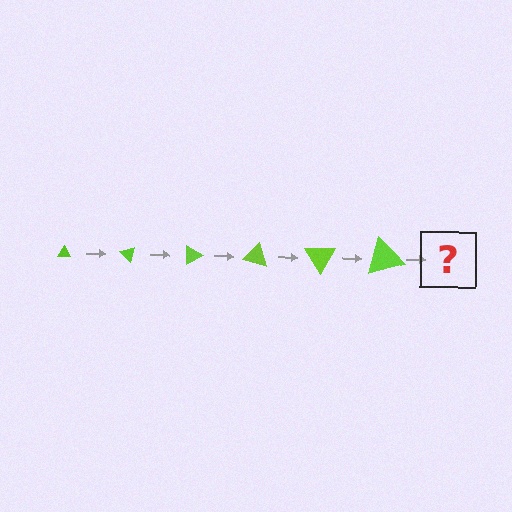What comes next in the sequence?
The next element should be a triangle, larger than the previous one and rotated 270 degrees from the start.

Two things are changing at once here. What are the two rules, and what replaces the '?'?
The two rules are that the triangle grows larger each step and it rotates 45 degrees each step. The '?' should be a triangle, larger than the previous one and rotated 270 degrees from the start.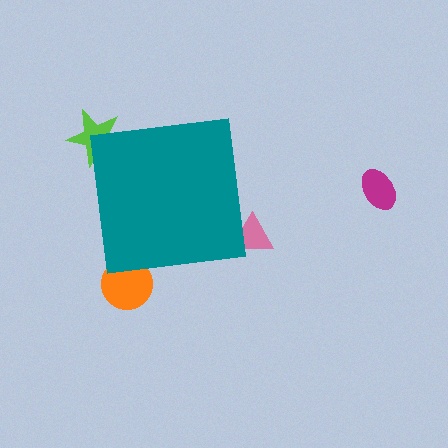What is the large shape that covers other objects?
A teal square.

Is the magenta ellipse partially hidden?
No, the magenta ellipse is fully visible.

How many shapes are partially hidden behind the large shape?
3 shapes are partially hidden.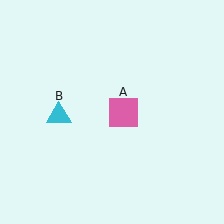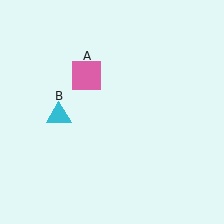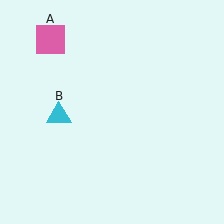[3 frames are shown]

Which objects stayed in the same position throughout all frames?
Cyan triangle (object B) remained stationary.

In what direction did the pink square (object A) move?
The pink square (object A) moved up and to the left.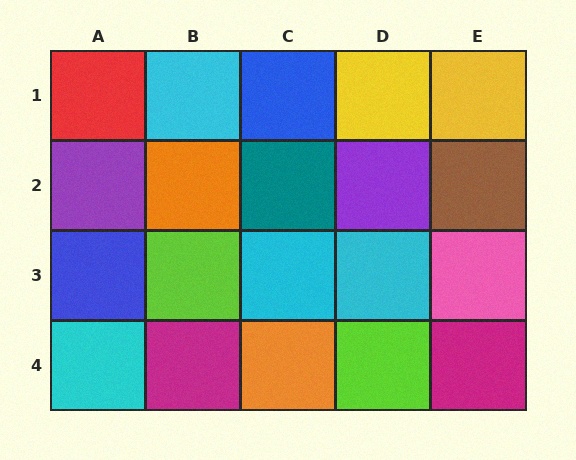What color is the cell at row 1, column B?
Cyan.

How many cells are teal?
1 cell is teal.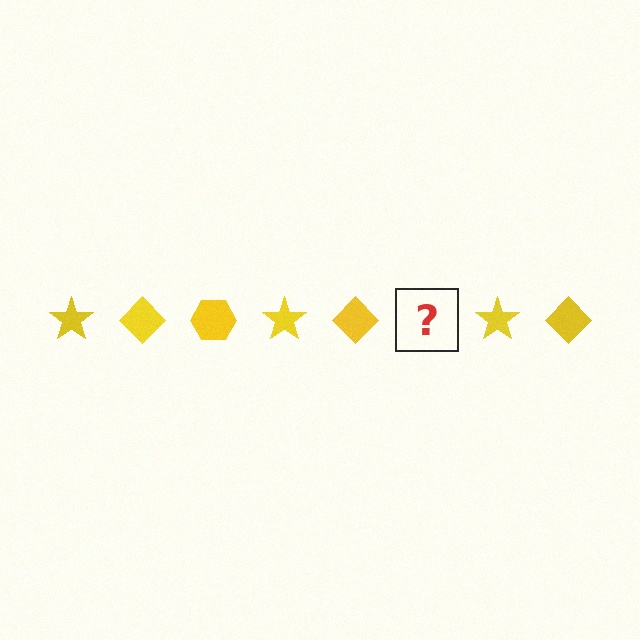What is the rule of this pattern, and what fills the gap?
The rule is that the pattern cycles through star, diamond, hexagon shapes in yellow. The gap should be filled with a yellow hexagon.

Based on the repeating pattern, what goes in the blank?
The blank should be a yellow hexagon.